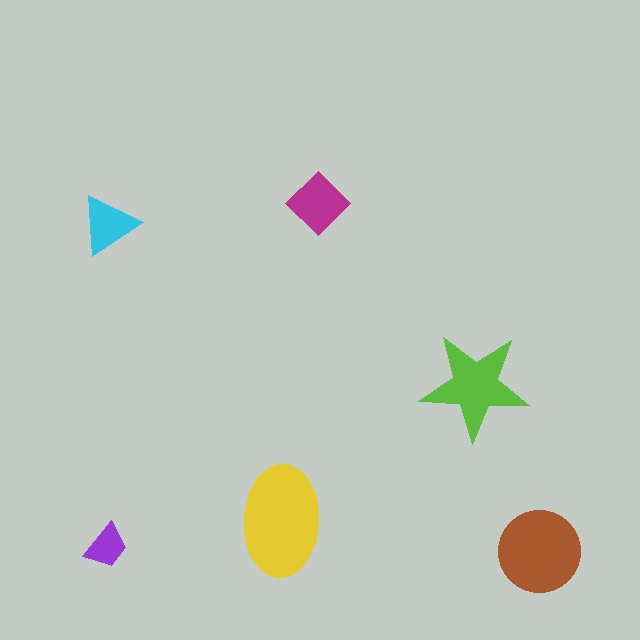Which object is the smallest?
The purple trapezoid.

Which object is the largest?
The yellow ellipse.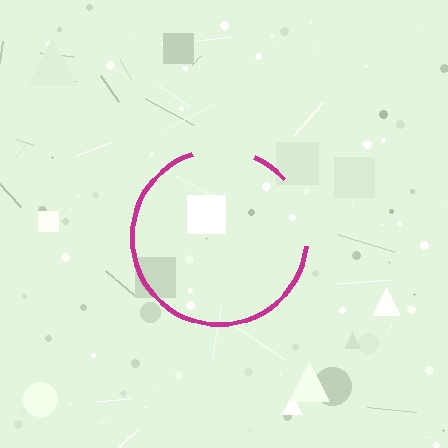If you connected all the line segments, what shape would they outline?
They would outline a circle.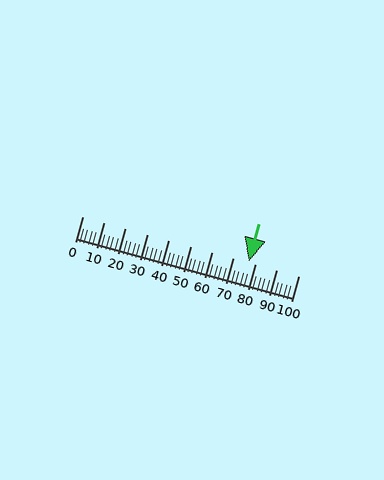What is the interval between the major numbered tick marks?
The major tick marks are spaced 10 units apart.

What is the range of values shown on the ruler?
The ruler shows values from 0 to 100.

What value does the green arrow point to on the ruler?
The green arrow points to approximately 77.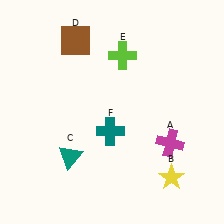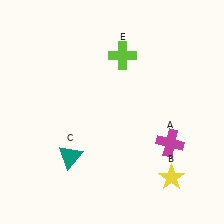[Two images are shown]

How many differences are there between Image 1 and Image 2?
There are 2 differences between the two images.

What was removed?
The brown square (D), the teal cross (F) were removed in Image 2.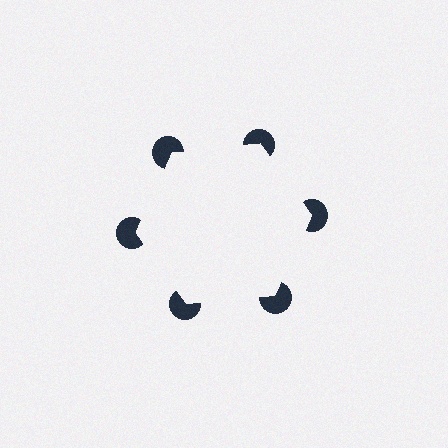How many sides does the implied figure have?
6 sides.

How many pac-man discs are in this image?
There are 6 — one at each vertex of the illusory hexagon.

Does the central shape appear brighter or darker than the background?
It typically appears slightly brighter than the background, even though no actual brightness change is drawn.